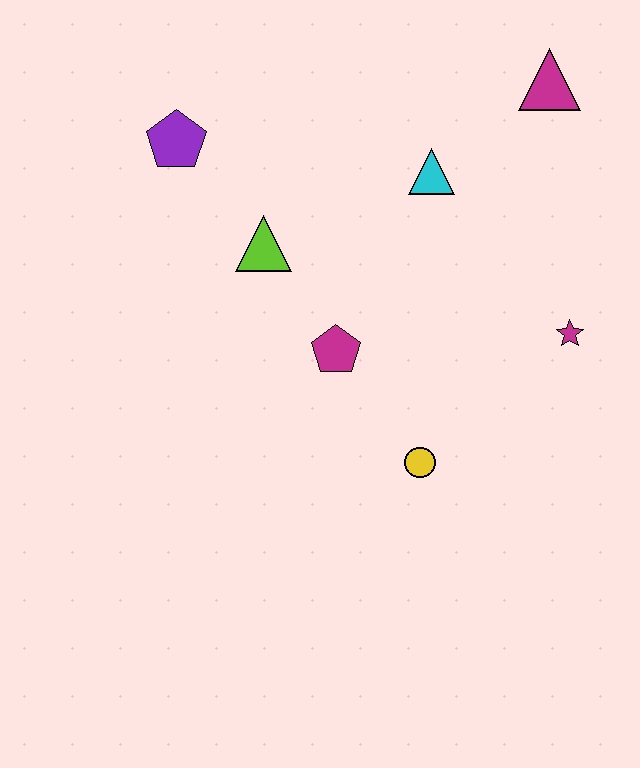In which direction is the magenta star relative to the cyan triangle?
The magenta star is below the cyan triangle.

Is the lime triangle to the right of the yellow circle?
No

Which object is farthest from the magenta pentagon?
The magenta triangle is farthest from the magenta pentagon.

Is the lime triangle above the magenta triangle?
No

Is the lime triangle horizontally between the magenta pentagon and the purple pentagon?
Yes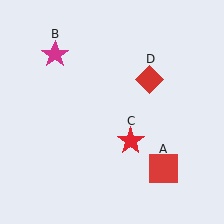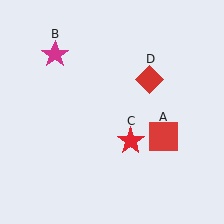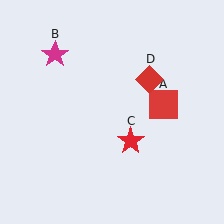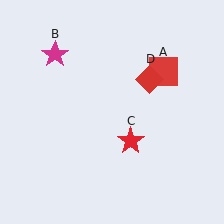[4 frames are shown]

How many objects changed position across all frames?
1 object changed position: red square (object A).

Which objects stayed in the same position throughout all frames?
Magenta star (object B) and red star (object C) and red diamond (object D) remained stationary.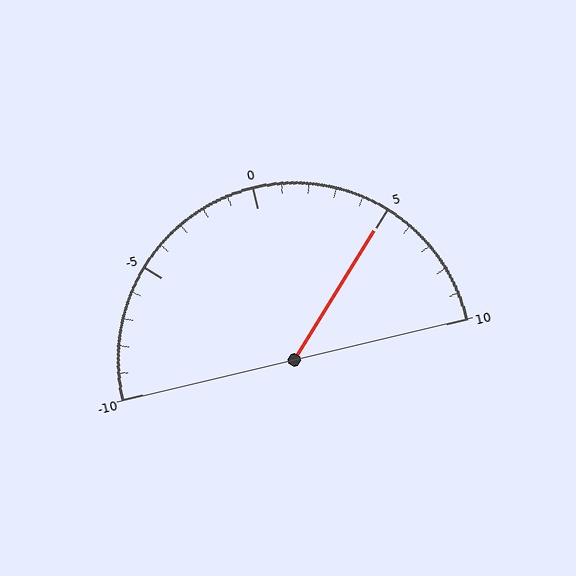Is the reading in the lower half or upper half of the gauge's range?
The reading is in the upper half of the range (-10 to 10).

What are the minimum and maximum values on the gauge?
The gauge ranges from -10 to 10.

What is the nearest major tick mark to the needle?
The nearest major tick mark is 5.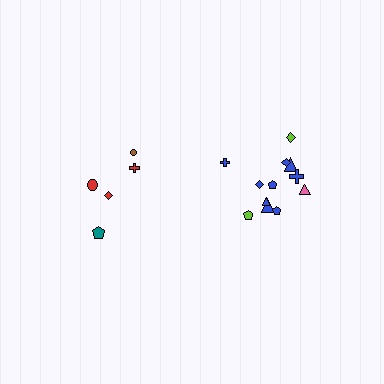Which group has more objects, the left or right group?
The right group.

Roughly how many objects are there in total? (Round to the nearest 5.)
Roughly 15 objects in total.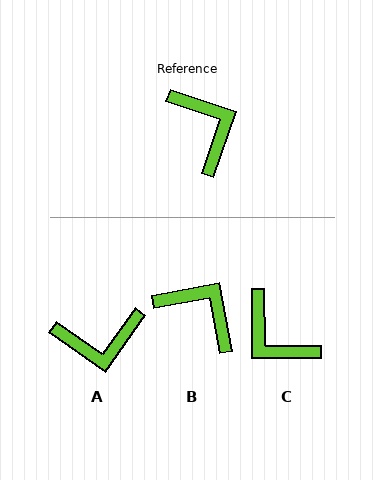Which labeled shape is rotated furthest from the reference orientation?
C, about 161 degrees away.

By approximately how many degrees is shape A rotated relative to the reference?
Approximately 106 degrees clockwise.